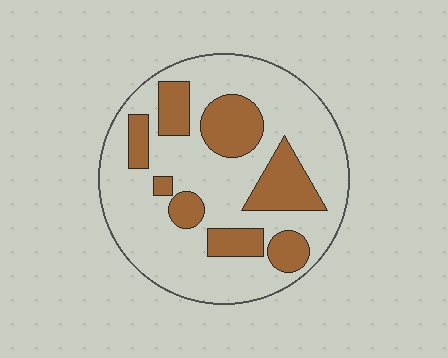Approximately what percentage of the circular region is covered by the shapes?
Approximately 30%.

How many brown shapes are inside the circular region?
8.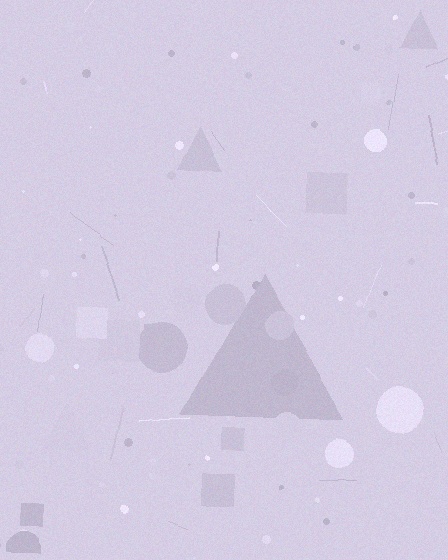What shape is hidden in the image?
A triangle is hidden in the image.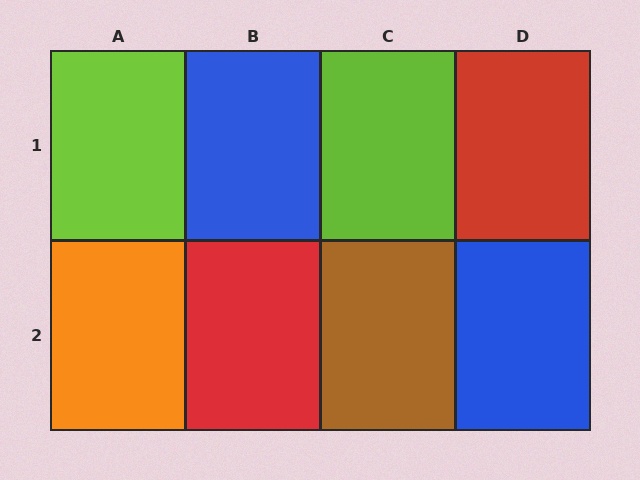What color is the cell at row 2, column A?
Orange.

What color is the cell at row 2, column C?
Brown.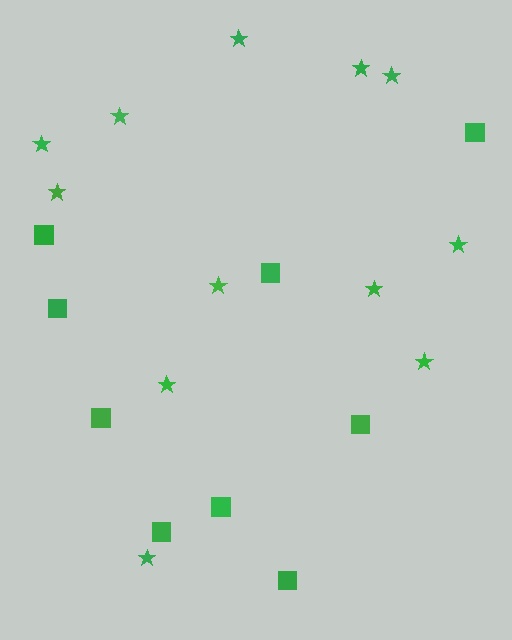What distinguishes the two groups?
There are 2 groups: one group of squares (9) and one group of stars (12).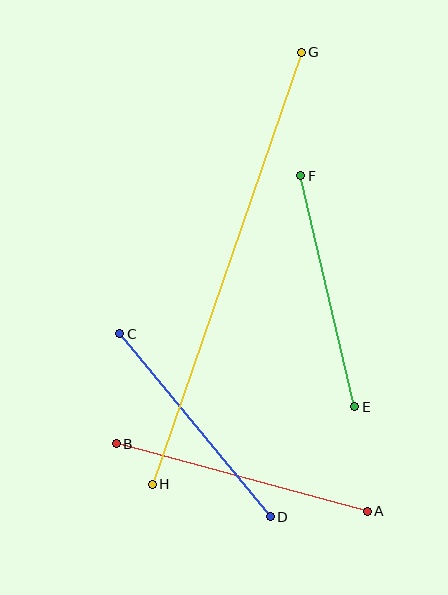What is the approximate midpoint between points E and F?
The midpoint is at approximately (328, 291) pixels.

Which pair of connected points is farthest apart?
Points G and H are farthest apart.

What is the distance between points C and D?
The distance is approximately 237 pixels.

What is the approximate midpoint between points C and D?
The midpoint is at approximately (195, 425) pixels.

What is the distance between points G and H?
The distance is approximately 457 pixels.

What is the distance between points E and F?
The distance is approximately 237 pixels.